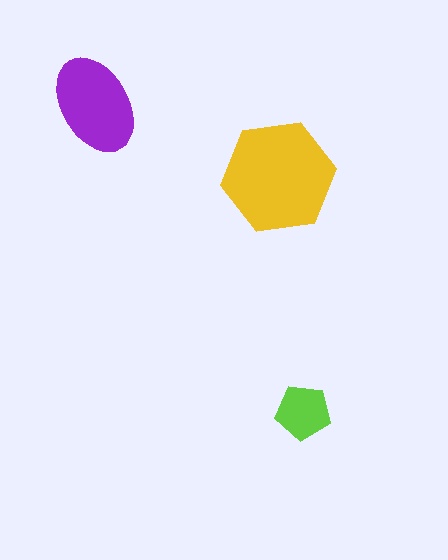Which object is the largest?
The yellow hexagon.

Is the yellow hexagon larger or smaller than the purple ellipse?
Larger.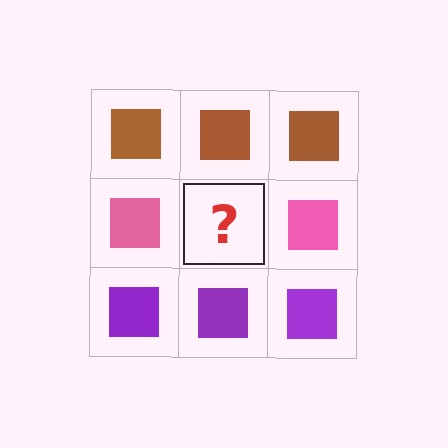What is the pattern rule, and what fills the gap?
The rule is that each row has a consistent color. The gap should be filled with a pink square.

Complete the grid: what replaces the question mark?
The question mark should be replaced with a pink square.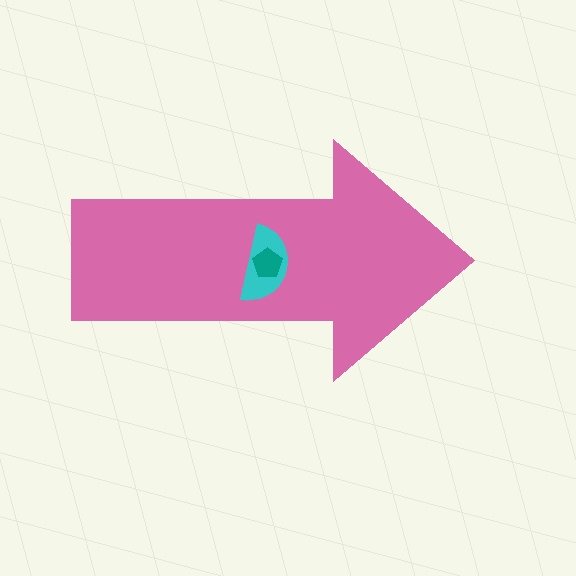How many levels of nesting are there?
3.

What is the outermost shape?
The pink arrow.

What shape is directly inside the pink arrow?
The cyan semicircle.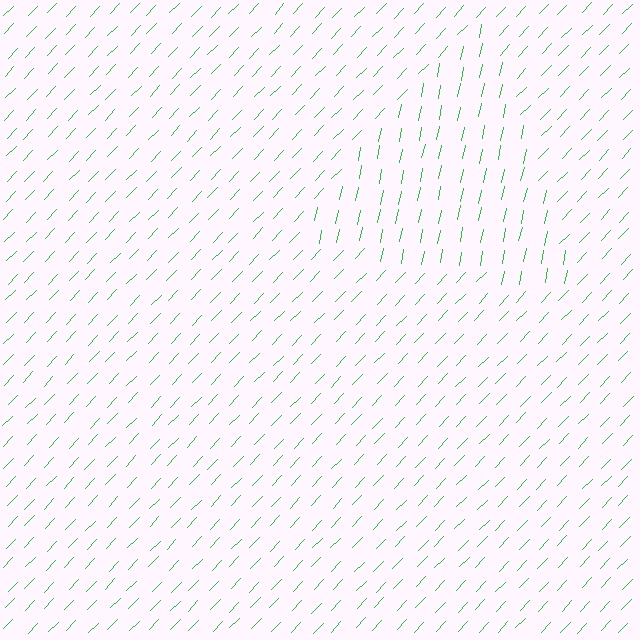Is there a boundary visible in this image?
Yes, there is a texture boundary formed by a change in line orientation.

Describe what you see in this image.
The image is filled with small green line segments. A triangle region in the image has lines oriented differently from the surrounding lines, creating a visible texture boundary.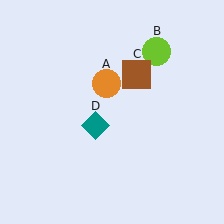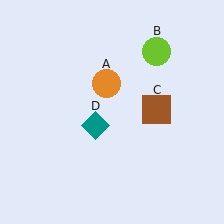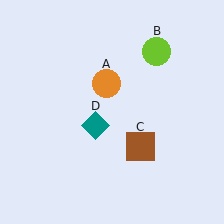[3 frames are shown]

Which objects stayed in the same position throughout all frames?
Orange circle (object A) and lime circle (object B) and teal diamond (object D) remained stationary.